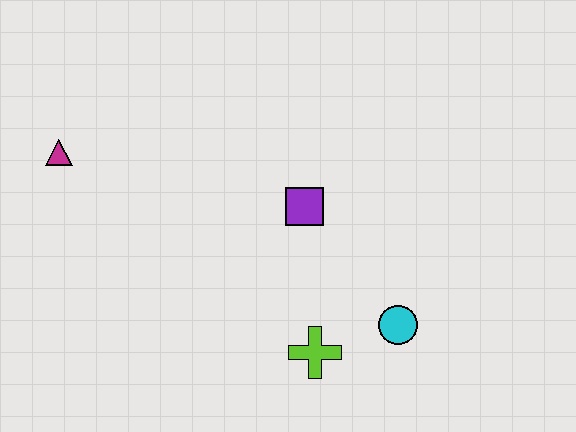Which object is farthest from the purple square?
The magenta triangle is farthest from the purple square.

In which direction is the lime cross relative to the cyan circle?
The lime cross is to the left of the cyan circle.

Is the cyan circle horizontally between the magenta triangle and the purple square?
No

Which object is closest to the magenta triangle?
The purple square is closest to the magenta triangle.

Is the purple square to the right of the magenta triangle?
Yes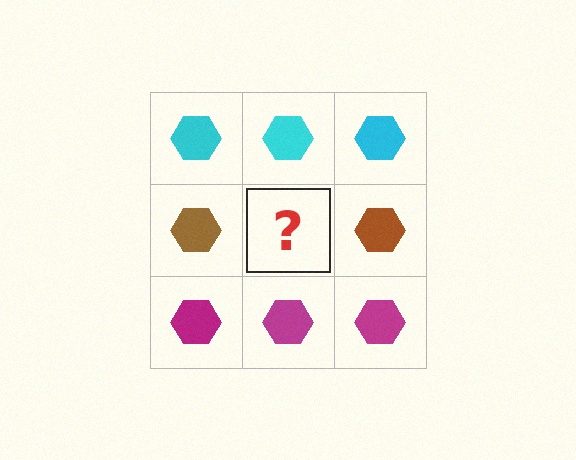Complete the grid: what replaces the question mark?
The question mark should be replaced with a brown hexagon.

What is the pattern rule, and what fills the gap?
The rule is that each row has a consistent color. The gap should be filled with a brown hexagon.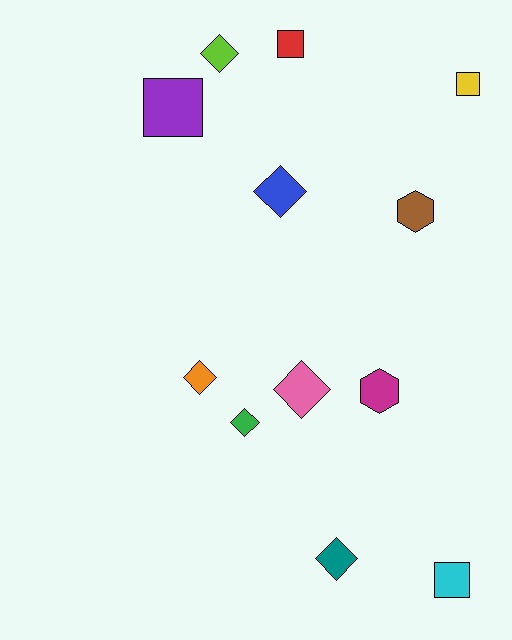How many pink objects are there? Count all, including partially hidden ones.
There is 1 pink object.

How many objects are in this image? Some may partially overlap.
There are 12 objects.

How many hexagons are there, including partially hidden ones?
There are 2 hexagons.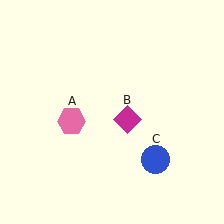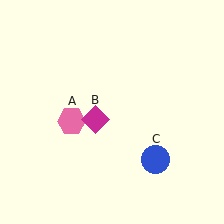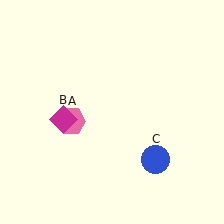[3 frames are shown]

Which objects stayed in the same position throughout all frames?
Pink hexagon (object A) and blue circle (object C) remained stationary.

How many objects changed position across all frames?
1 object changed position: magenta diamond (object B).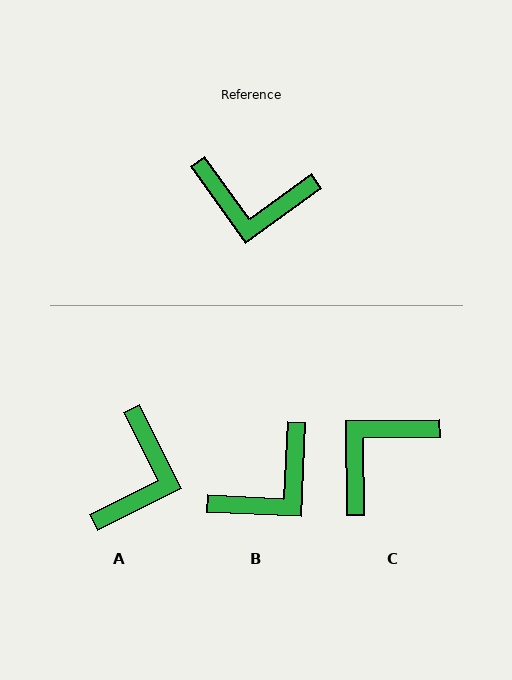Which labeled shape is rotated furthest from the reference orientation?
C, about 125 degrees away.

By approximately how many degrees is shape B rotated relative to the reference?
Approximately 52 degrees counter-clockwise.